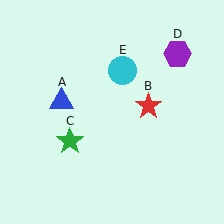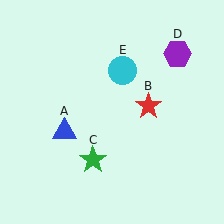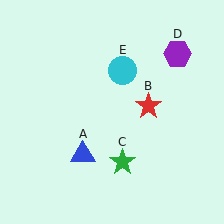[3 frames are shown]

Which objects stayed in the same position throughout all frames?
Red star (object B) and purple hexagon (object D) and cyan circle (object E) remained stationary.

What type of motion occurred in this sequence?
The blue triangle (object A), green star (object C) rotated counterclockwise around the center of the scene.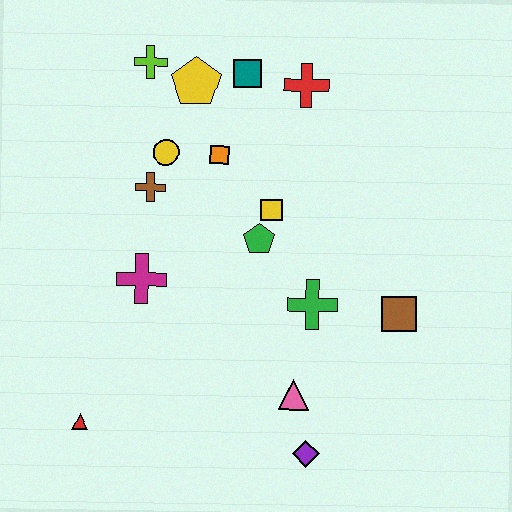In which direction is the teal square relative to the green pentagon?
The teal square is above the green pentagon.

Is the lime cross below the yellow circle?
No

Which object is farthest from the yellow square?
The red triangle is farthest from the yellow square.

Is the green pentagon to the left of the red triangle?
No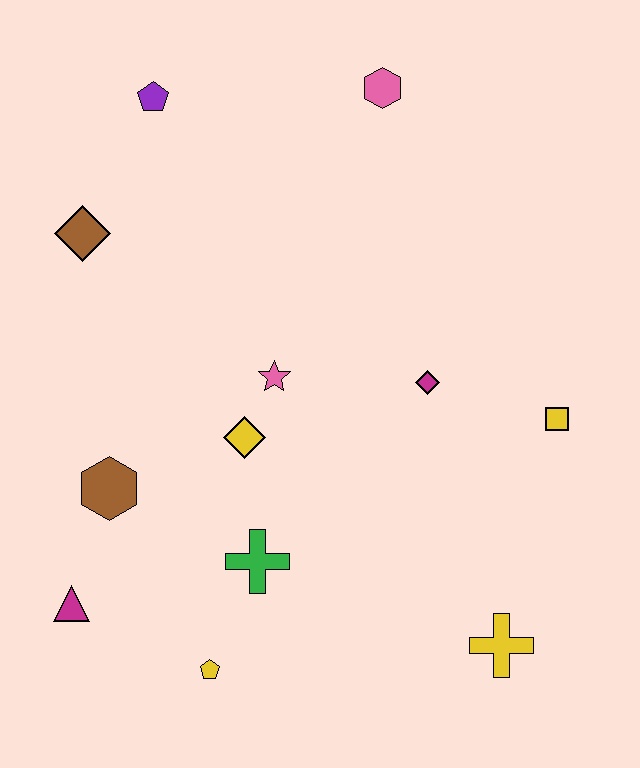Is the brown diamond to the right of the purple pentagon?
No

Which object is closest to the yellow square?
The magenta diamond is closest to the yellow square.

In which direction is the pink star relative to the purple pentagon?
The pink star is below the purple pentagon.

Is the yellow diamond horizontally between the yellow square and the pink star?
No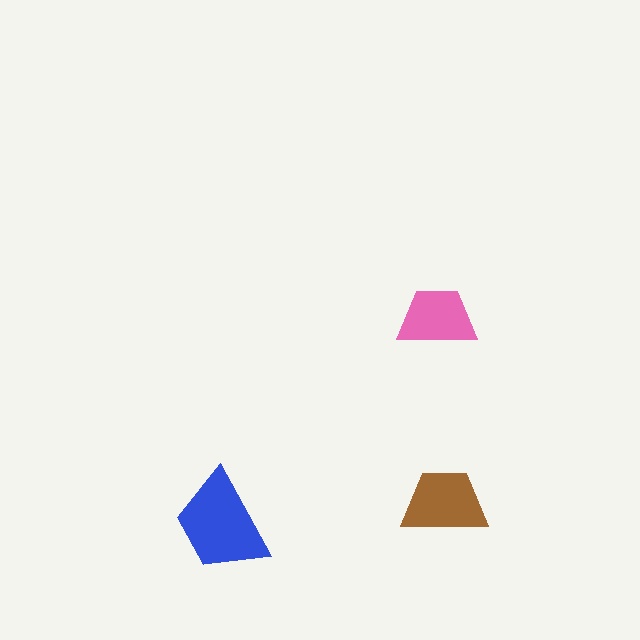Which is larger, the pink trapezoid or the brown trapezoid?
The brown one.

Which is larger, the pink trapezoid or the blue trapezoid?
The blue one.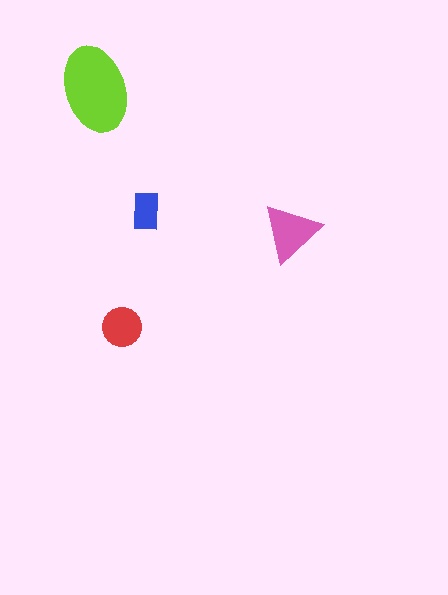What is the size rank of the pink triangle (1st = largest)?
2nd.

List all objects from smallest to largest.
The blue rectangle, the red circle, the pink triangle, the lime ellipse.